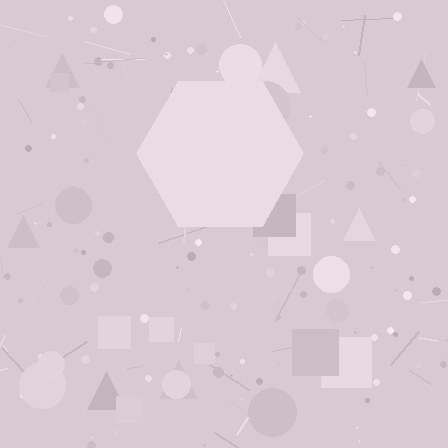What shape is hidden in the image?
A hexagon is hidden in the image.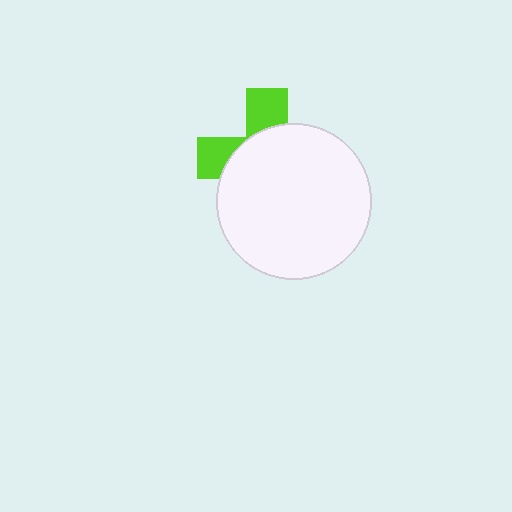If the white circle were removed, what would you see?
You would see the complete lime cross.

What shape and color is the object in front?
The object in front is a white circle.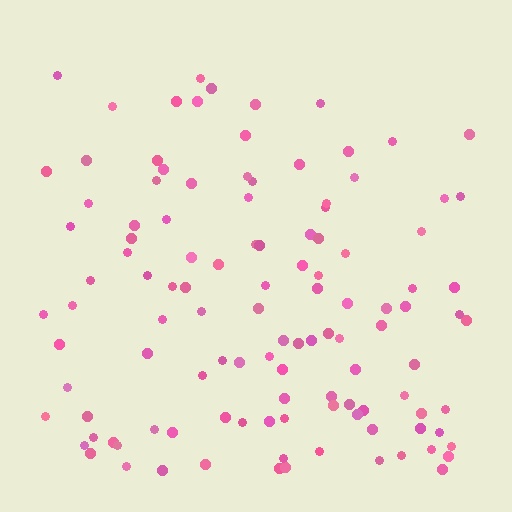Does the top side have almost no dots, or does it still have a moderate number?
Still a moderate number, just noticeably fewer than the bottom.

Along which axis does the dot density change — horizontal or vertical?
Vertical.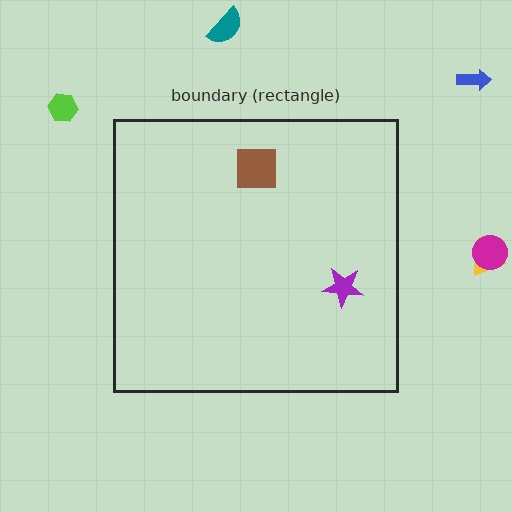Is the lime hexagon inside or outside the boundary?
Outside.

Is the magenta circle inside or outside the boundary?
Outside.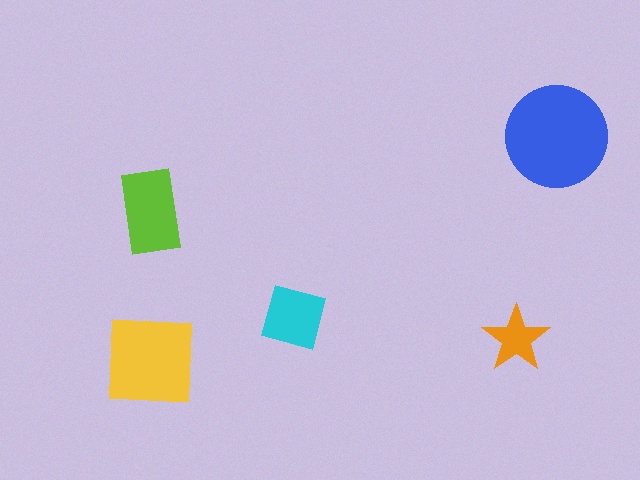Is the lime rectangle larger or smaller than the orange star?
Larger.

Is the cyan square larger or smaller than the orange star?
Larger.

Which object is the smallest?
The orange star.